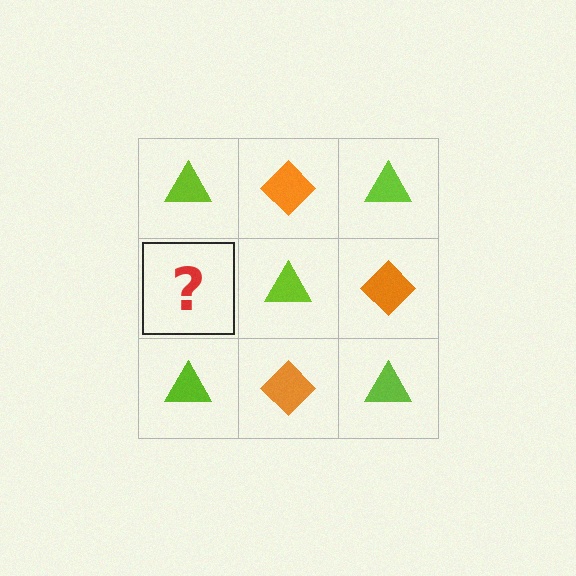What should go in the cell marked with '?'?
The missing cell should contain an orange diamond.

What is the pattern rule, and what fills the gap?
The rule is that it alternates lime triangle and orange diamond in a checkerboard pattern. The gap should be filled with an orange diamond.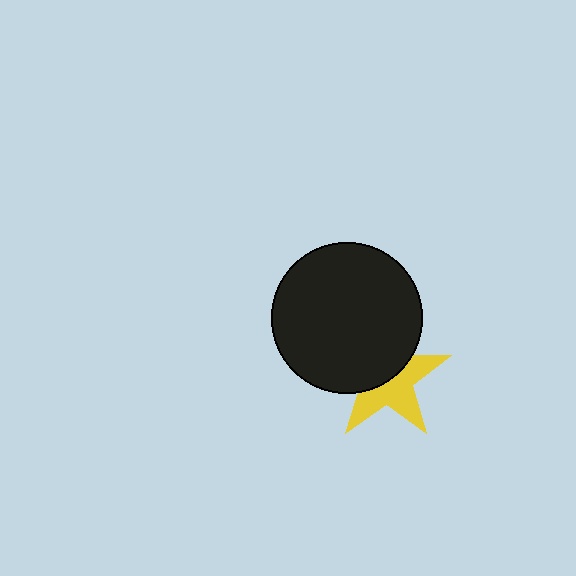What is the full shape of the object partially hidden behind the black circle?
The partially hidden object is a yellow star.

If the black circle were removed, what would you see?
You would see the complete yellow star.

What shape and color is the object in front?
The object in front is a black circle.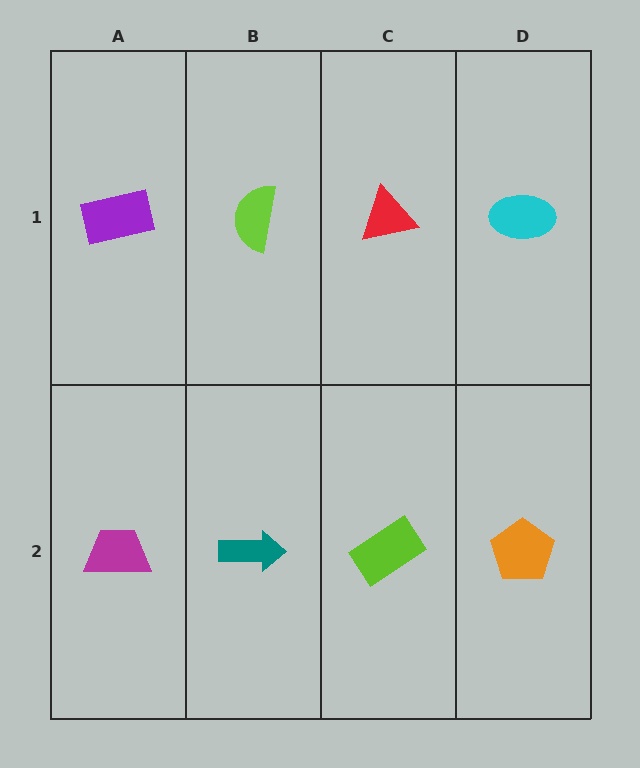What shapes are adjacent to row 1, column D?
An orange pentagon (row 2, column D), a red triangle (row 1, column C).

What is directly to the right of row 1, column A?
A lime semicircle.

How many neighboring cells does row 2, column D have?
2.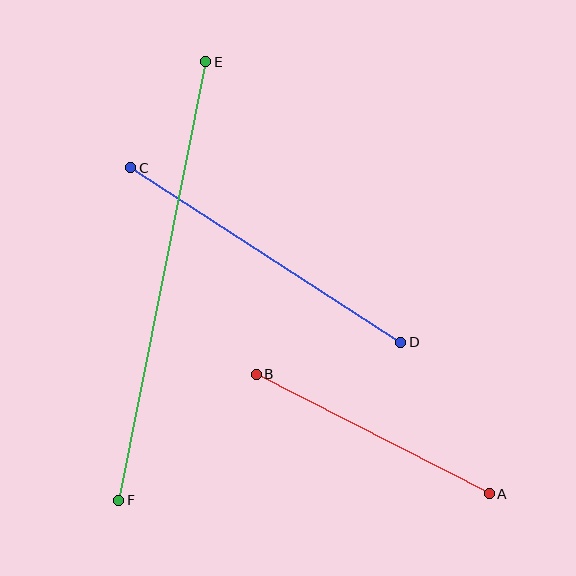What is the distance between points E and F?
The distance is approximately 447 pixels.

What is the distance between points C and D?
The distance is approximately 321 pixels.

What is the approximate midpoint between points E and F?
The midpoint is at approximately (162, 281) pixels.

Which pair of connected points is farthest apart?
Points E and F are farthest apart.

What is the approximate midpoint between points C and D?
The midpoint is at approximately (266, 255) pixels.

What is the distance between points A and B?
The distance is approximately 262 pixels.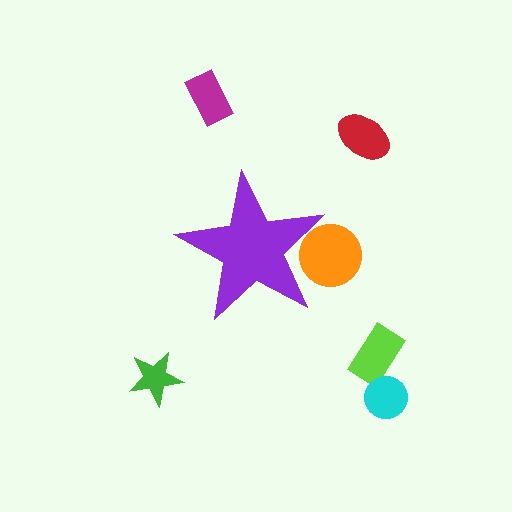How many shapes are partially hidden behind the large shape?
1 shape is partially hidden.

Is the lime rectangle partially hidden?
No, the lime rectangle is fully visible.